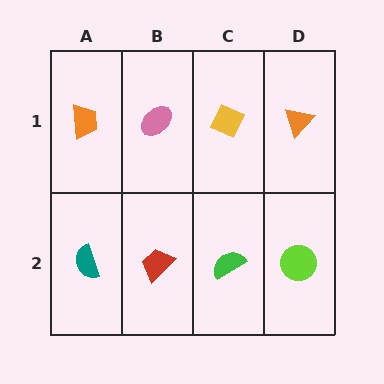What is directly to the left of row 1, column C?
A pink ellipse.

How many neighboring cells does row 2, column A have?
2.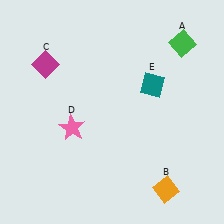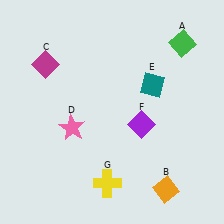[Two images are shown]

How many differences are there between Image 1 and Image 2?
There are 2 differences between the two images.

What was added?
A purple diamond (F), a yellow cross (G) were added in Image 2.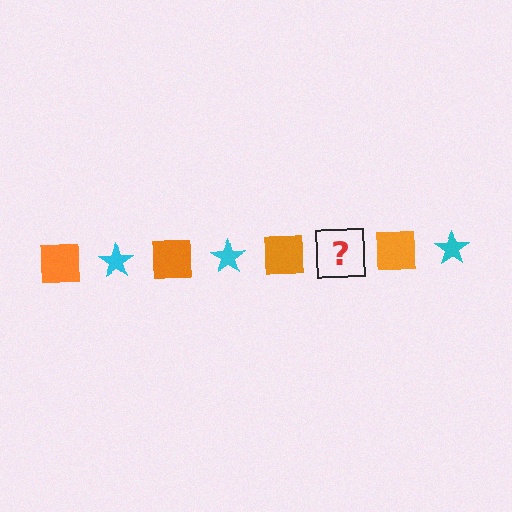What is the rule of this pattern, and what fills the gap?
The rule is that the pattern alternates between orange square and cyan star. The gap should be filled with a cyan star.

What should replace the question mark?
The question mark should be replaced with a cyan star.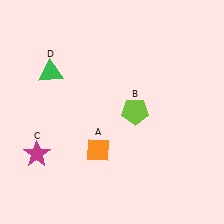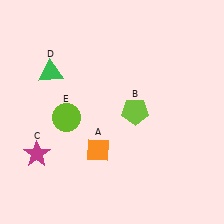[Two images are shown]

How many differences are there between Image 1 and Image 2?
There is 1 difference between the two images.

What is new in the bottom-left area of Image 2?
A lime circle (E) was added in the bottom-left area of Image 2.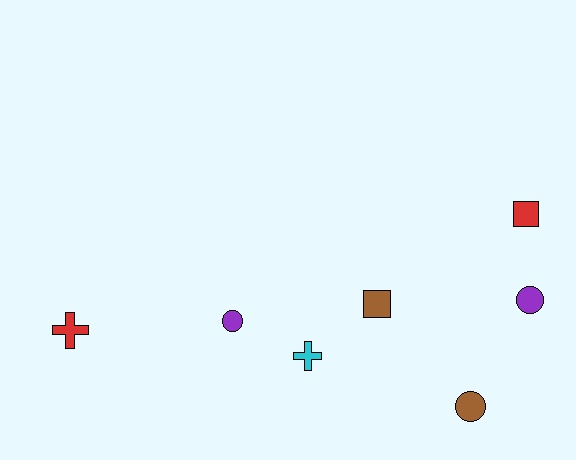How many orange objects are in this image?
There are no orange objects.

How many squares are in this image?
There are 2 squares.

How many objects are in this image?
There are 7 objects.